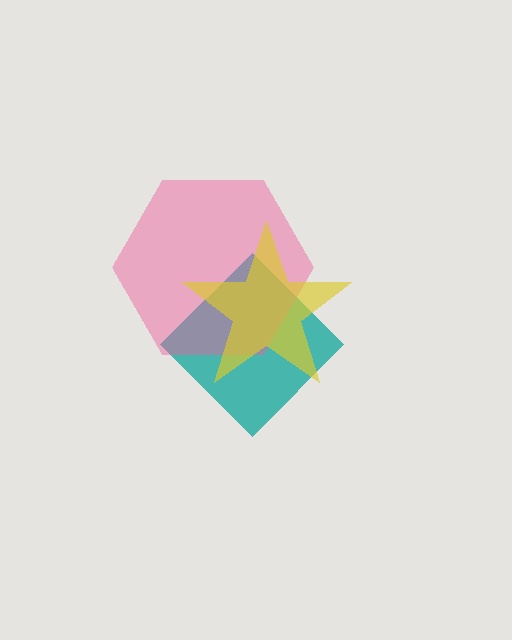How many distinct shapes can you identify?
There are 3 distinct shapes: a teal diamond, a pink hexagon, a yellow star.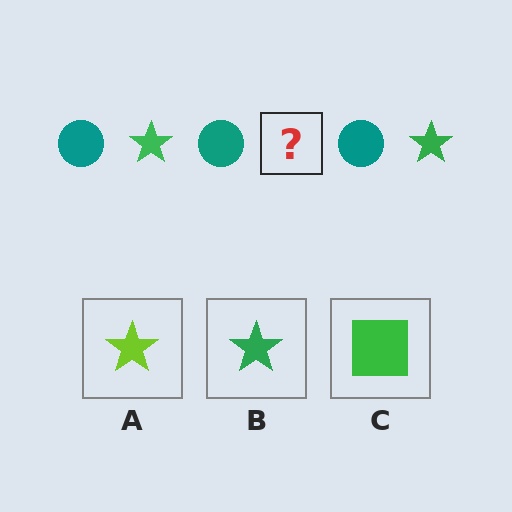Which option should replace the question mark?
Option B.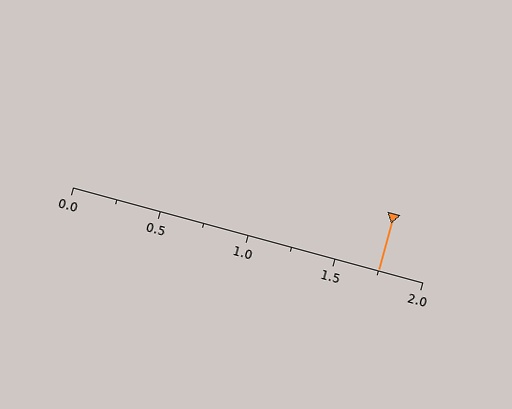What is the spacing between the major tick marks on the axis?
The major ticks are spaced 0.5 apart.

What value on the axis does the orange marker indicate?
The marker indicates approximately 1.75.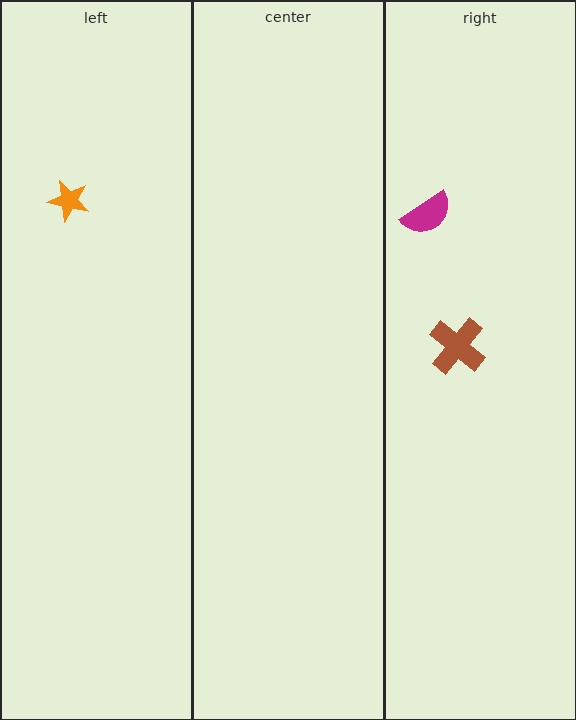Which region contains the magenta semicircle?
The right region.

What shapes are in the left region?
The orange star.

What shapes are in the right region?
The magenta semicircle, the brown cross.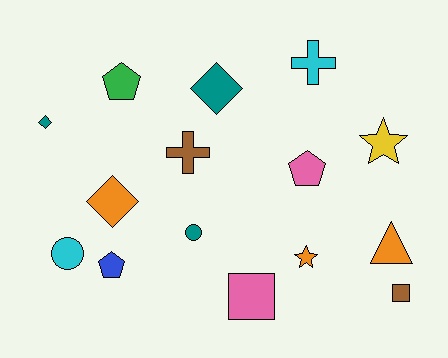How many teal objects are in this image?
There are 3 teal objects.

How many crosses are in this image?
There are 2 crosses.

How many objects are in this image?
There are 15 objects.